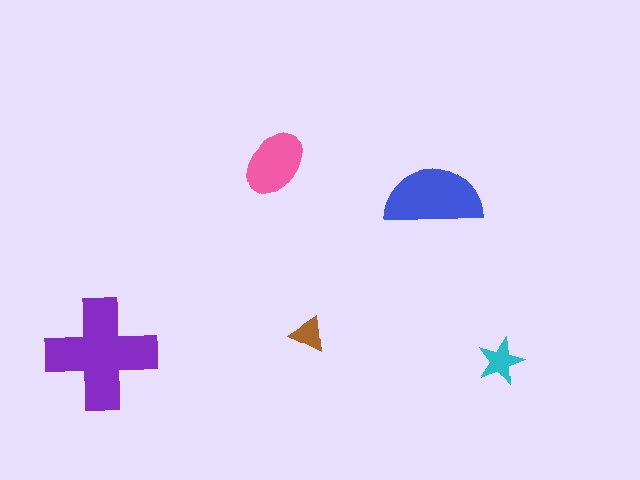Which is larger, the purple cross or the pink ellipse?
The purple cross.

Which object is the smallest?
The brown triangle.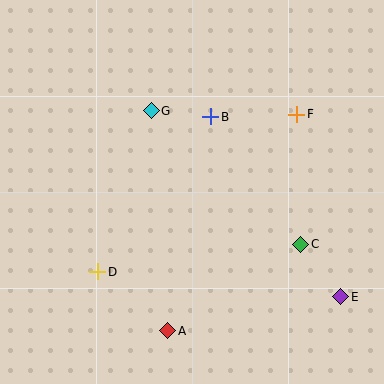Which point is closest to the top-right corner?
Point F is closest to the top-right corner.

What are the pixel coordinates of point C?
Point C is at (301, 244).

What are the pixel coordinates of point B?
Point B is at (211, 117).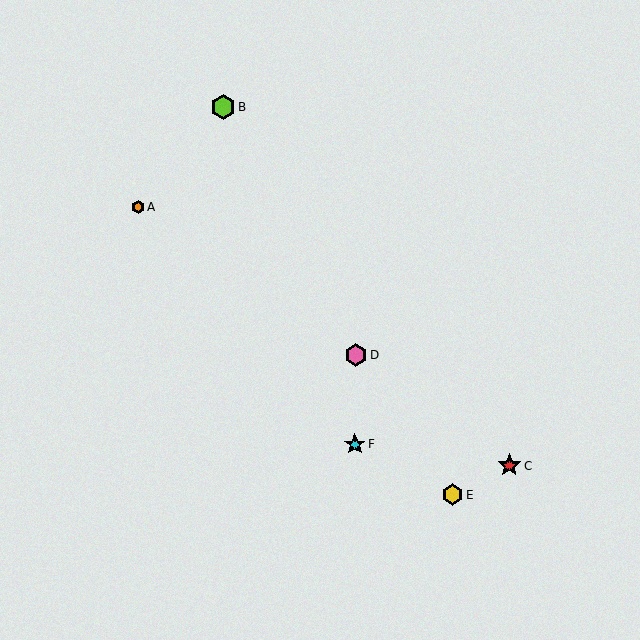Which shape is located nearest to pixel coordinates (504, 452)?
The red star (labeled C) at (509, 466) is nearest to that location.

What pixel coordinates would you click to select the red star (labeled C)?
Click at (509, 466) to select the red star C.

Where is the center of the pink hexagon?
The center of the pink hexagon is at (356, 355).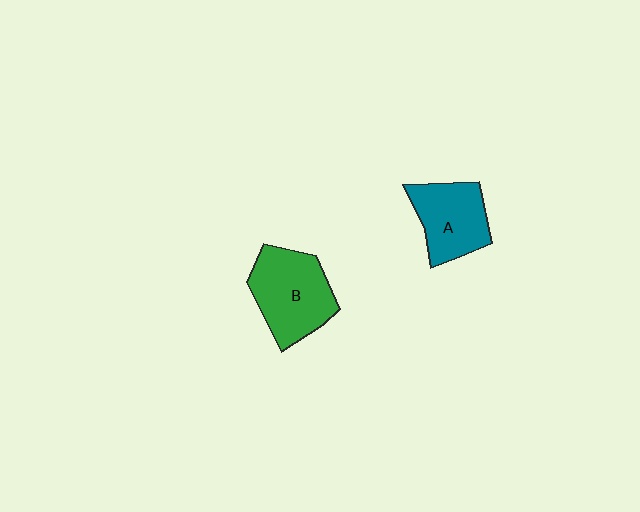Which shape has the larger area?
Shape B (green).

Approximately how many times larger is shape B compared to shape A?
Approximately 1.2 times.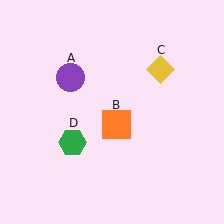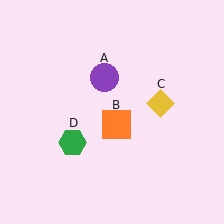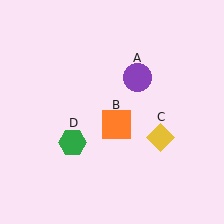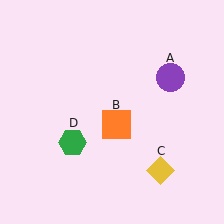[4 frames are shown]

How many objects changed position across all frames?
2 objects changed position: purple circle (object A), yellow diamond (object C).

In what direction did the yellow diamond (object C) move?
The yellow diamond (object C) moved down.